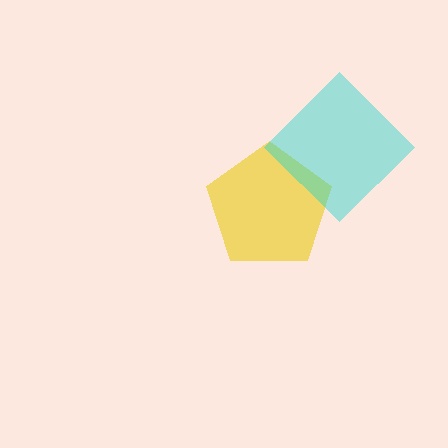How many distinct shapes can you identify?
There are 2 distinct shapes: a yellow pentagon, a cyan diamond.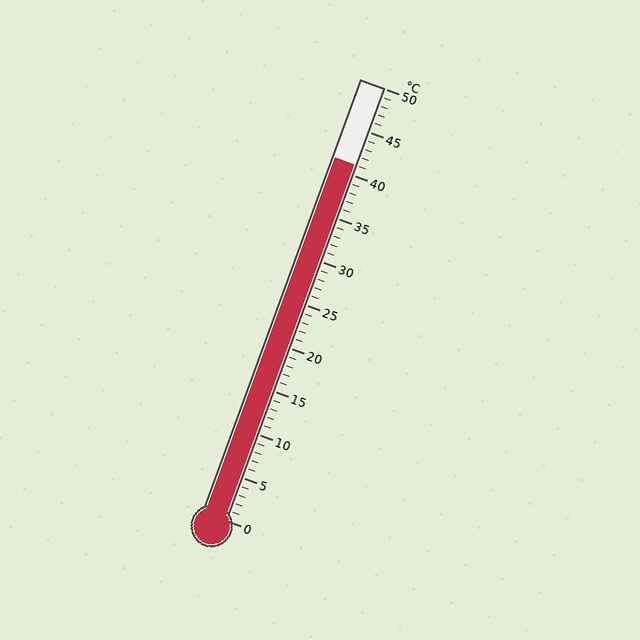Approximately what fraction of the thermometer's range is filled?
The thermometer is filled to approximately 80% of its range.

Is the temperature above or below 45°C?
The temperature is below 45°C.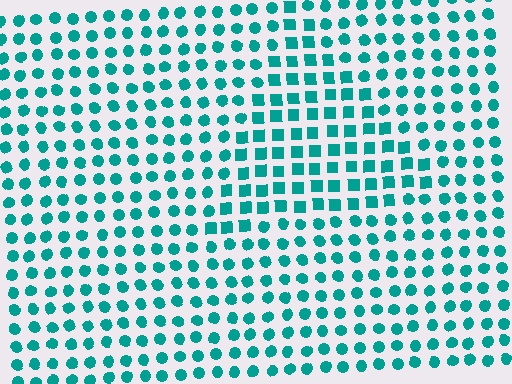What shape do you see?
I see a triangle.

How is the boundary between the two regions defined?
The boundary is defined by a change in element shape: squares inside vs. circles outside. All elements share the same color and spacing.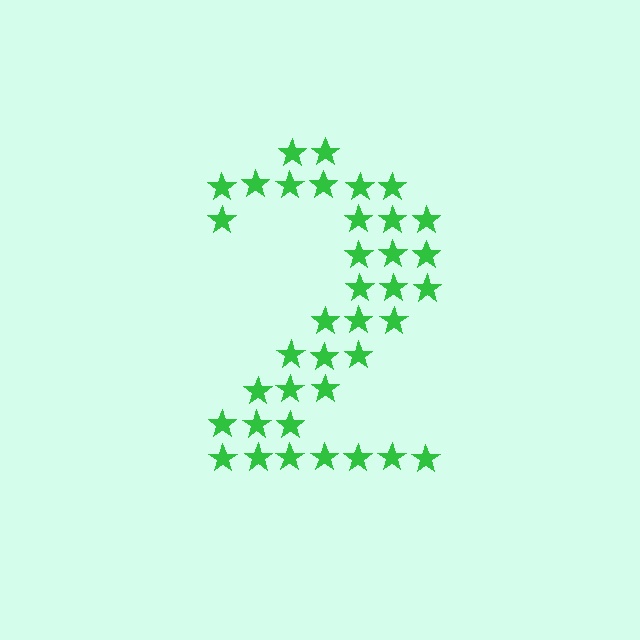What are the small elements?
The small elements are stars.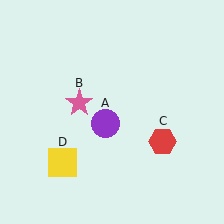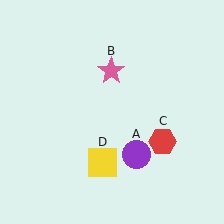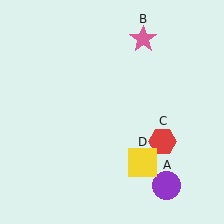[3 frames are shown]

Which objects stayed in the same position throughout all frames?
Red hexagon (object C) remained stationary.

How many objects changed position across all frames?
3 objects changed position: purple circle (object A), pink star (object B), yellow square (object D).